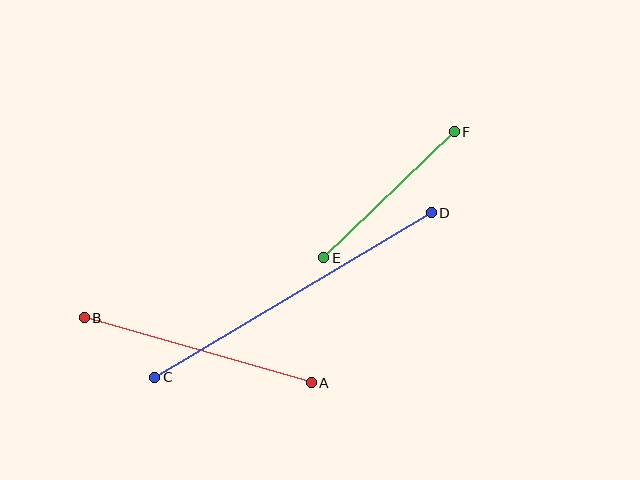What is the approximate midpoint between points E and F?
The midpoint is at approximately (389, 195) pixels.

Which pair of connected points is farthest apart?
Points C and D are farthest apart.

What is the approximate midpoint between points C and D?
The midpoint is at approximately (293, 295) pixels.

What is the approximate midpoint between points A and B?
The midpoint is at approximately (198, 350) pixels.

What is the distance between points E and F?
The distance is approximately 182 pixels.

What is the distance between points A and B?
The distance is approximately 236 pixels.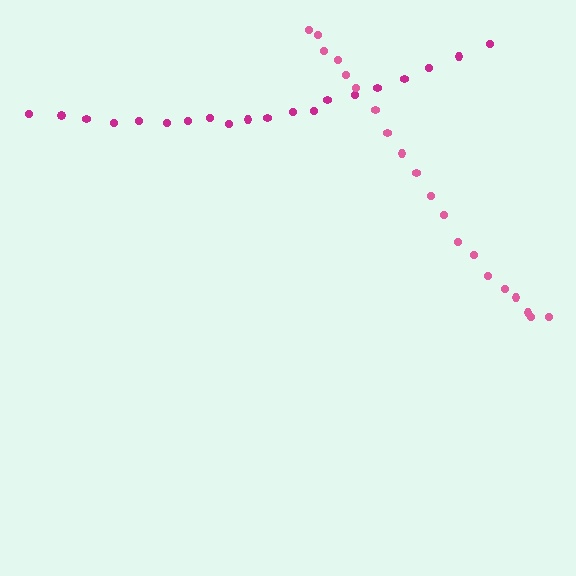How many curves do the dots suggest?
There are 2 distinct paths.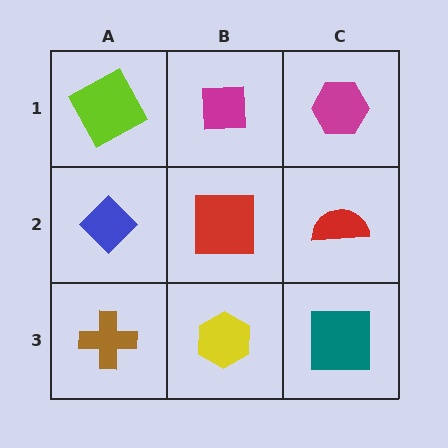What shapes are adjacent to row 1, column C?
A red semicircle (row 2, column C), a magenta square (row 1, column B).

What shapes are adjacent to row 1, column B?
A red square (row 2, column B), a lime square (row 1, column A), a magenta hexagon (row 1, column C).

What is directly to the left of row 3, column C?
A yellow hexagon.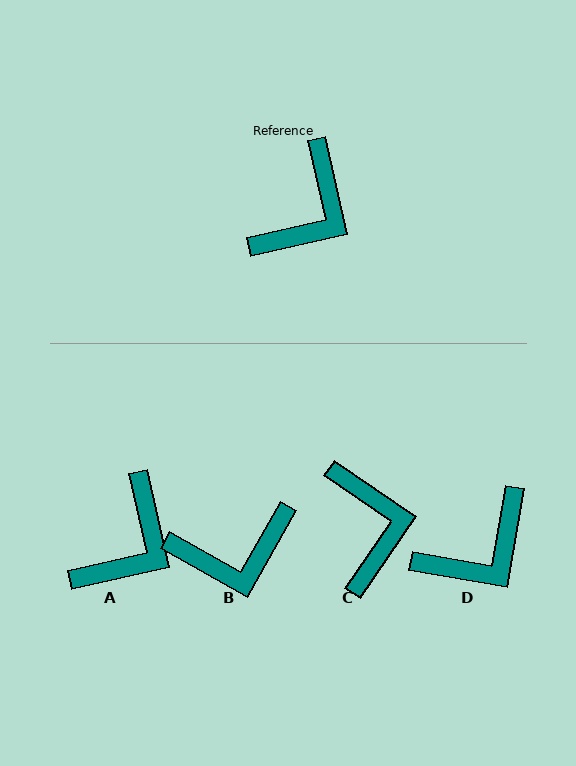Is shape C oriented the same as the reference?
No, it is off by about 43 degrees.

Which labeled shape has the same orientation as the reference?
A.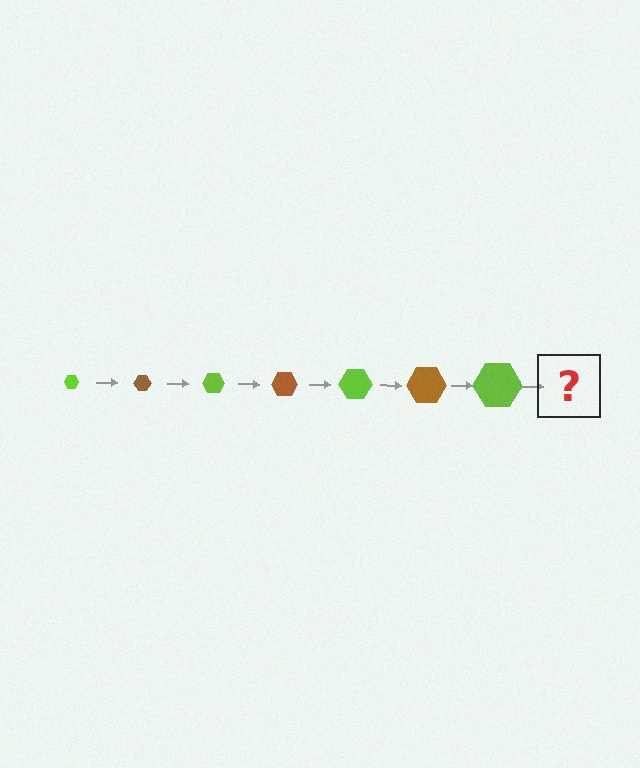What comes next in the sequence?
The next element should be a brown hexagon, larger than the previous one.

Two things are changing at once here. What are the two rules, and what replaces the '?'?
The two rules are that the hexagon grows larger each step and the color cycles through lime and brown. The '?' should be a brown hexagon, larger than the previous one.